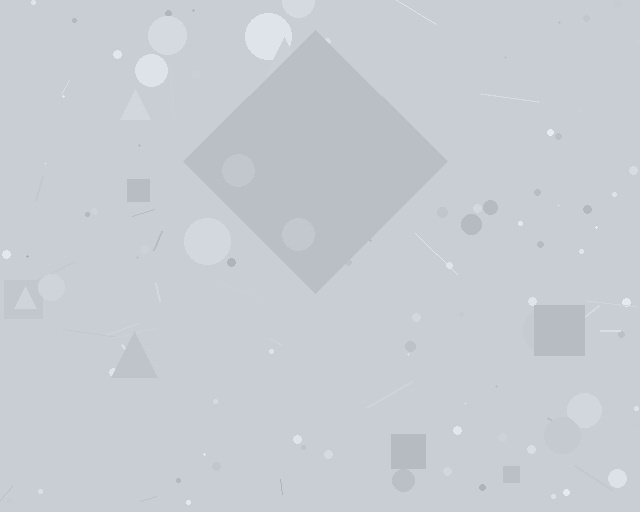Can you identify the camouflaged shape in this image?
The camouflaged shape is a diamond.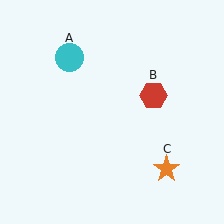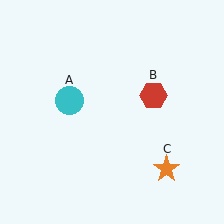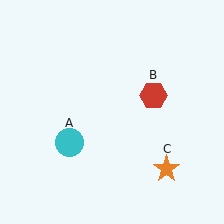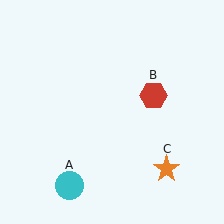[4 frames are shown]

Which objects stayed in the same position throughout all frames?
Red hexagon (object B) and orange star (object C) remained stationary.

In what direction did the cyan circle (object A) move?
The cyan circle (object A) moved down.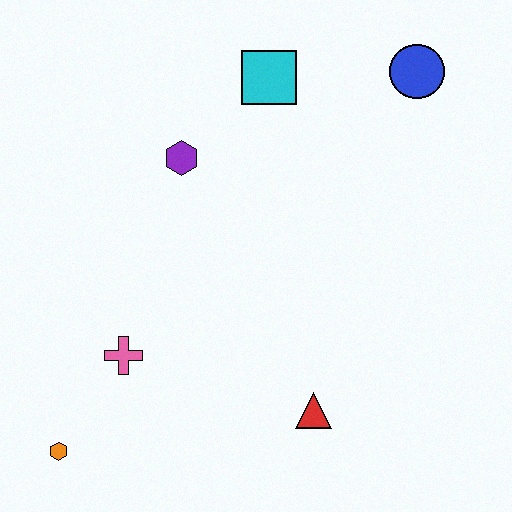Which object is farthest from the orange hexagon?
The blue circle is farthest from the orange hexagon.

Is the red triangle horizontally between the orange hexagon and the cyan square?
No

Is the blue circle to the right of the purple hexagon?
Yes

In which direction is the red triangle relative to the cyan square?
The red triangle is below the cyan square.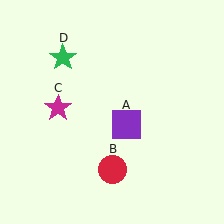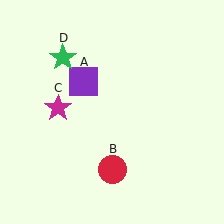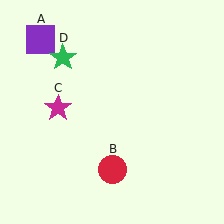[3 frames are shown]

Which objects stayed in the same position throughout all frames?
Red circle (object B) and magenta star (object C) and green star (object D) remained stationary.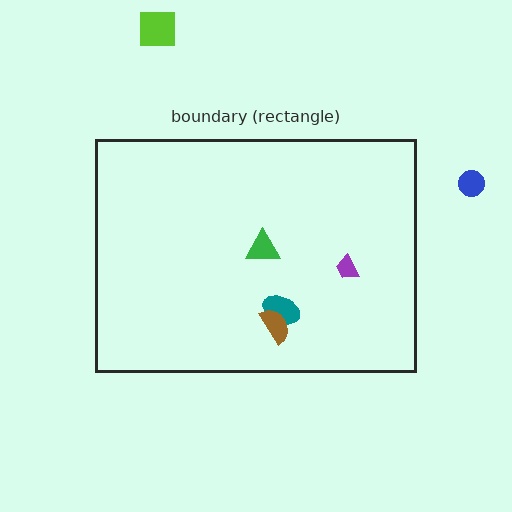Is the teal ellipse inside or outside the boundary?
Inside.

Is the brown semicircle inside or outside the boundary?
Inside.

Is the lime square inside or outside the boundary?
Outside.